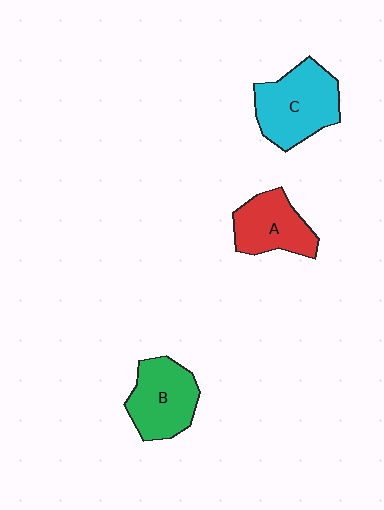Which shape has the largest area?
Shape C (cyan).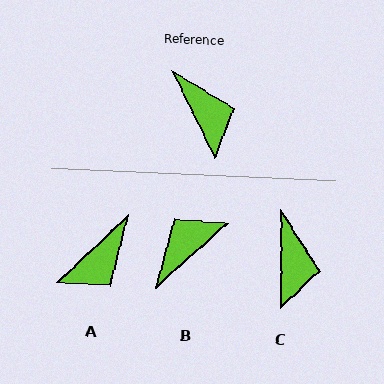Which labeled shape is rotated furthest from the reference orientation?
B, about 106 degrees away.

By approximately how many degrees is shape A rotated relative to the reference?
Approximately 73 degrees clockwise.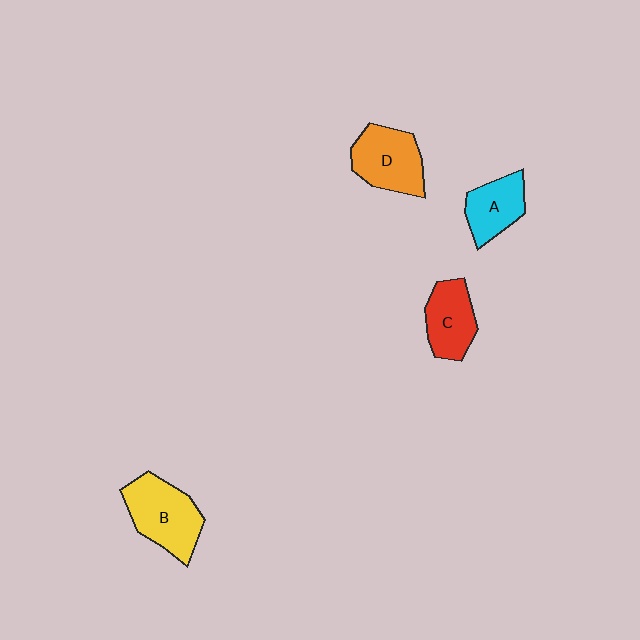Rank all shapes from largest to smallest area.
From largest to smallest: B (yellow), D (orange), C (red), A (cyan).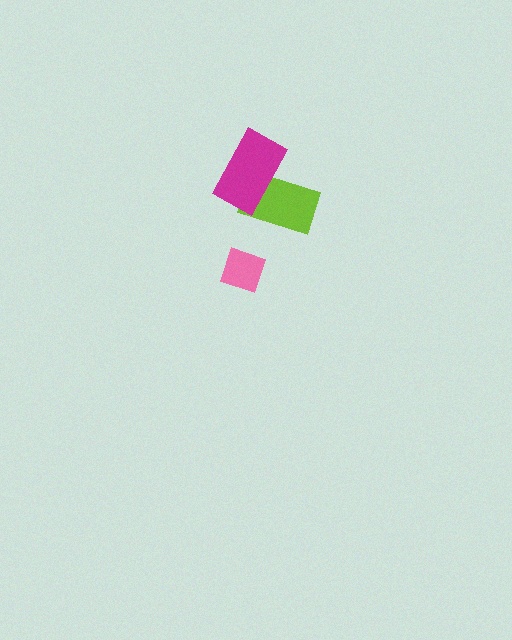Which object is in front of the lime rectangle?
The magenta rectangle is in front of the lime rectangle.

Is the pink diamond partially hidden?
No, no other shape covers it.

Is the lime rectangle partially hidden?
Yes, it is partially covered by another shape.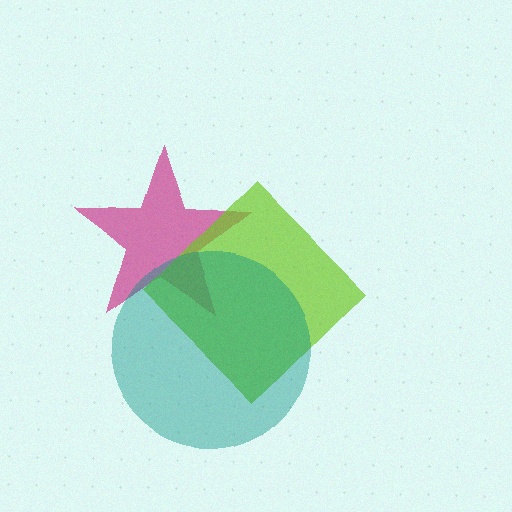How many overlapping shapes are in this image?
There are 3 overlapping shapes in the image.